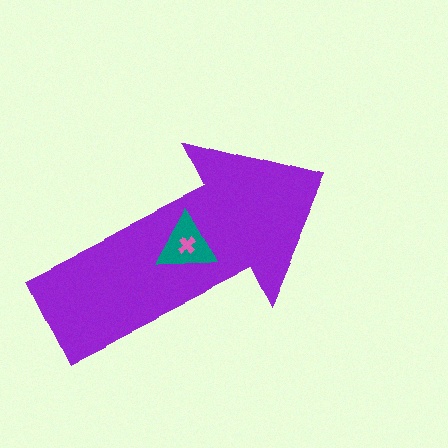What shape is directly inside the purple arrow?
The teal triangle.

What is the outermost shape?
The purple arrow.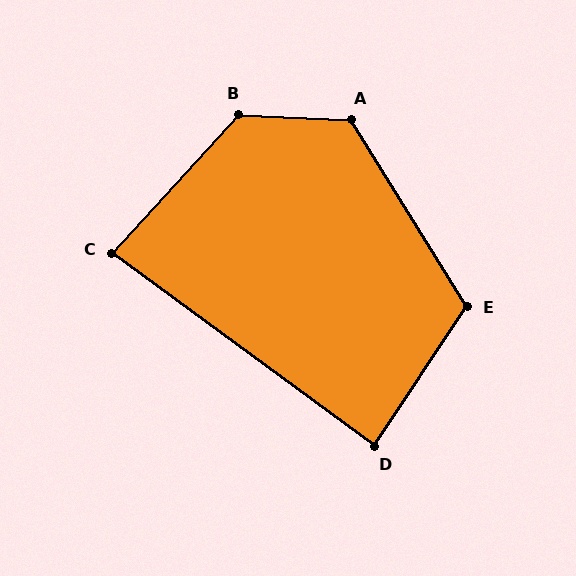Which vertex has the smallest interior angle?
C, at approximately 84 degrees.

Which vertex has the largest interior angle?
B, at approximately 130 degrees.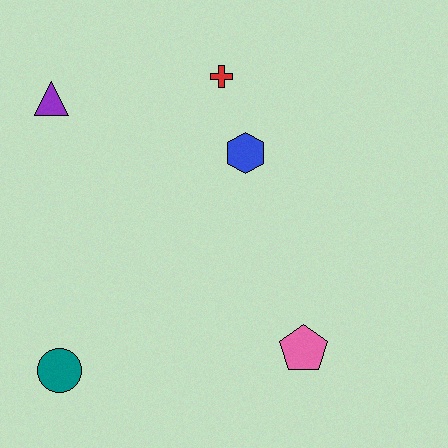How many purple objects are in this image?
There is 1 purple object.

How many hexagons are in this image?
There is 1 hexagon.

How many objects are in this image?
There are 5 objects.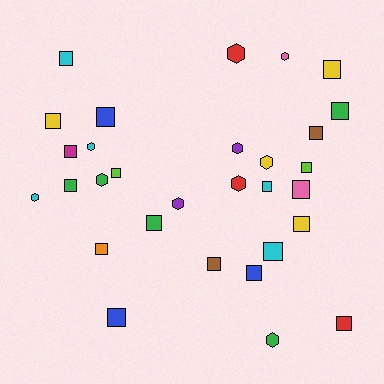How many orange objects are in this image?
There is 1 orange object.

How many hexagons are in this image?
There are 10 hexagons.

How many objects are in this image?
There are 30 objects.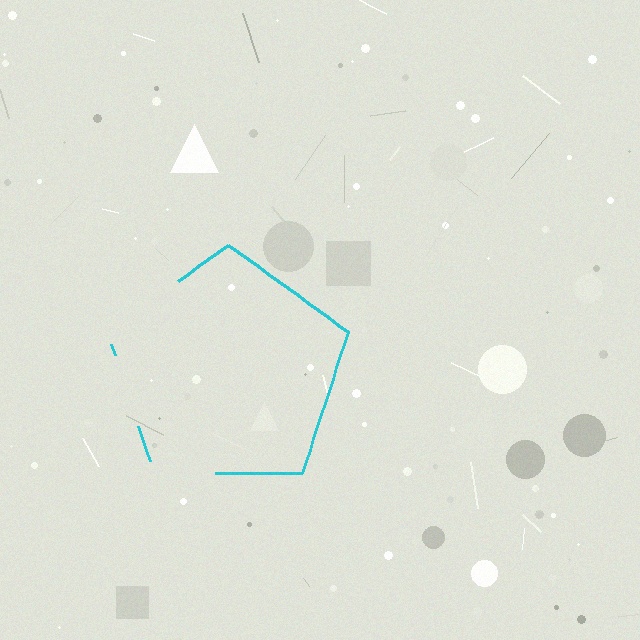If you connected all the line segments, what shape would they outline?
They would outline a pentagon.